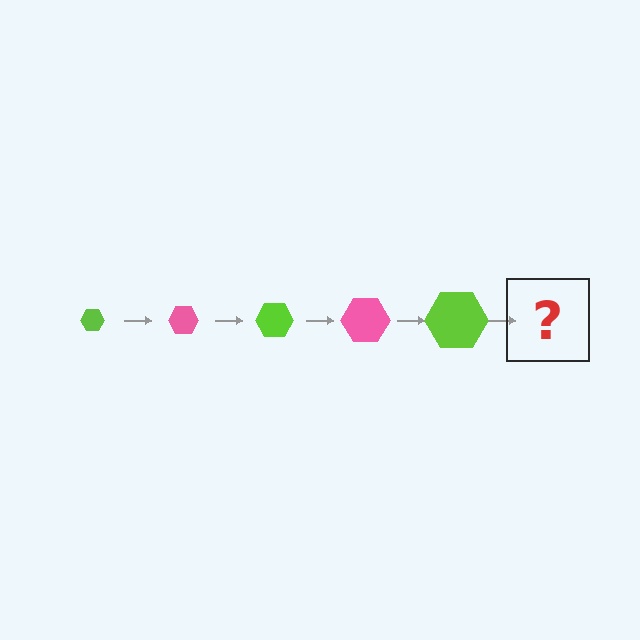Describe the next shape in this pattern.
It should be a pink hexagon, larger than the previous one.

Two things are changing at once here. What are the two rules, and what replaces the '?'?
The two rules are that the hexagon grows larger each step and the color cycles through lime and pink. The '?' should be a pink hexagon, larger than the previous one.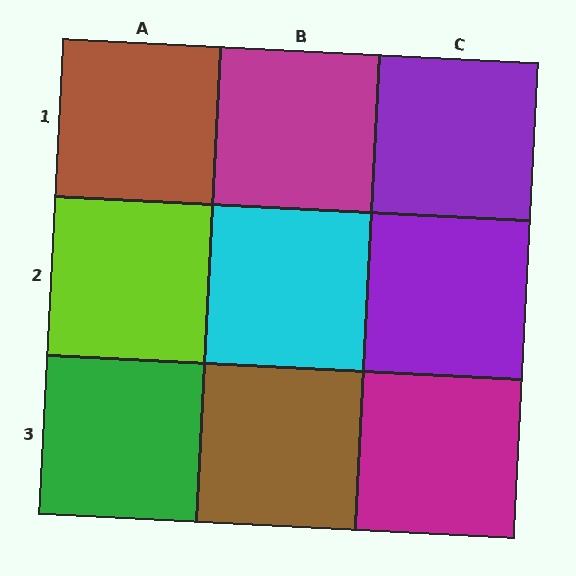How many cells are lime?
1 cell is lime.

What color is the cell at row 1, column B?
Magenta.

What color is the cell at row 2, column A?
Lime.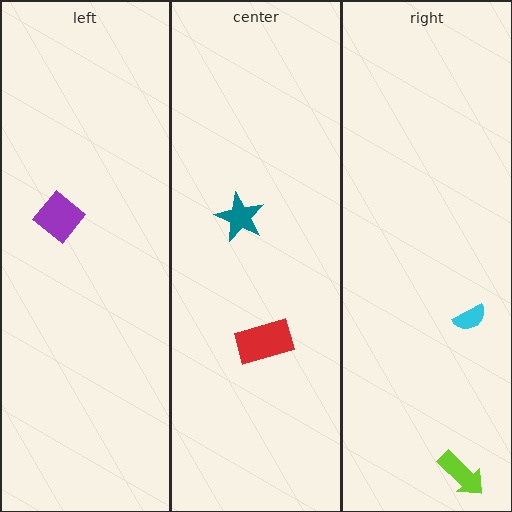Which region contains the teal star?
The center region.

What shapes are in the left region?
The purple diamond.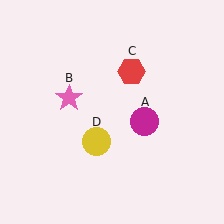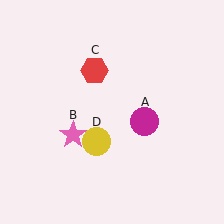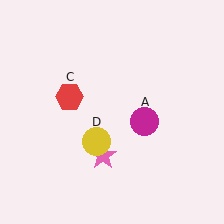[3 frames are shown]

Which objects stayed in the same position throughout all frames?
Magenta circle (object A) and yellow circle (object D) remained stationary.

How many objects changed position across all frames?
2 objects changed position: pink star (object B), red hexagon (object C).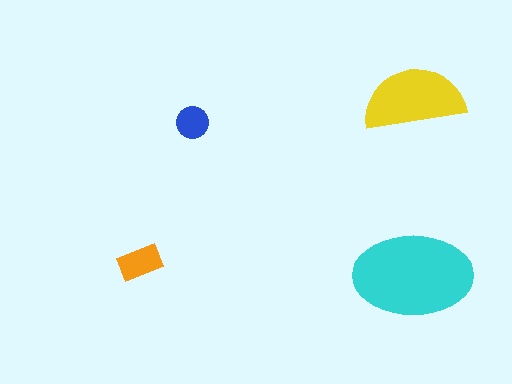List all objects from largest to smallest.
The cyan ellipse, the yellow semicircle, the orange rectangle, the blue circle.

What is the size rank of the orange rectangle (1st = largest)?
3rd.